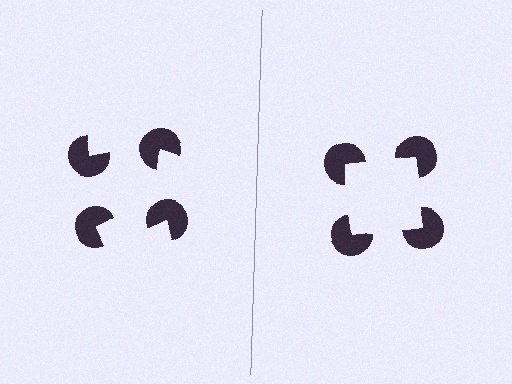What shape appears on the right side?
An illusory square.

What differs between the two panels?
The pac-man discs are positioned identically on both sides; only the wedge orientations differ. On the right they align to a square; on the left they are misaligned.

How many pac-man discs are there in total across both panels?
8 — 4 on each side.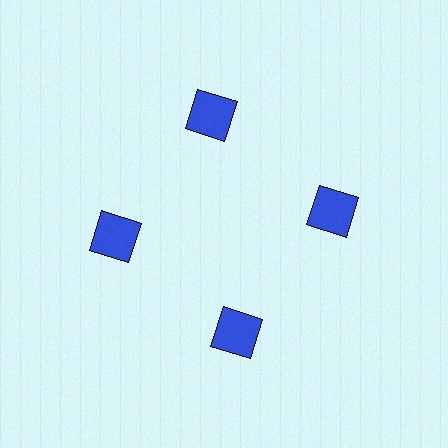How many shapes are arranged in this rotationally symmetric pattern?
There are 4 shapes, arranged in 4 groups of 1.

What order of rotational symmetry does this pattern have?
This pattern has 4-fold rotational symmetry.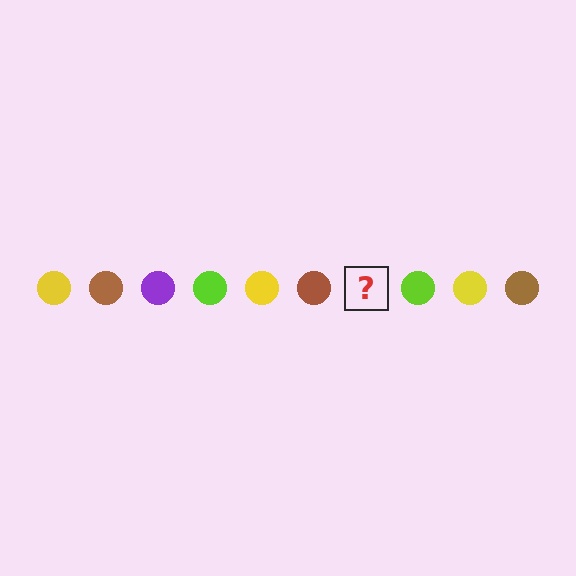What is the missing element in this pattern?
The missing element is a purple circle.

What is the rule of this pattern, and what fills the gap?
The rule is that the pattern cycles through yellow, brown, purple, lime circles. The gap should be filled with a purple circle.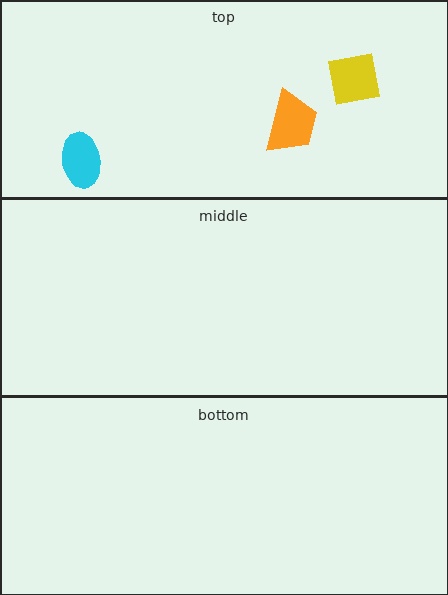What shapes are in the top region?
The yellow square, the cyan ellipse, the orange trapezoid.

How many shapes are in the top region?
3.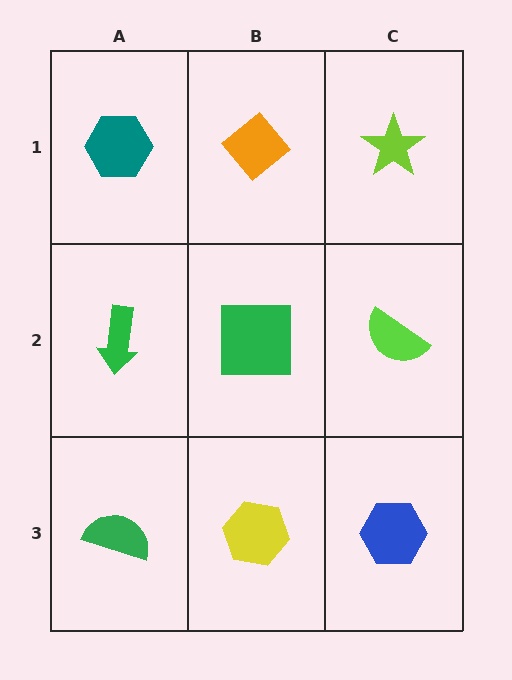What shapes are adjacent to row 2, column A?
A teal hexagon (row 1, column A), a green semicircle (row 3, column A), a green square (row 2, column B).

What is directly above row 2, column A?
A teal hexagon.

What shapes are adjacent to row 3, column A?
A green arrow (row 2, column A), a yellow hexagon (row 3, column B).